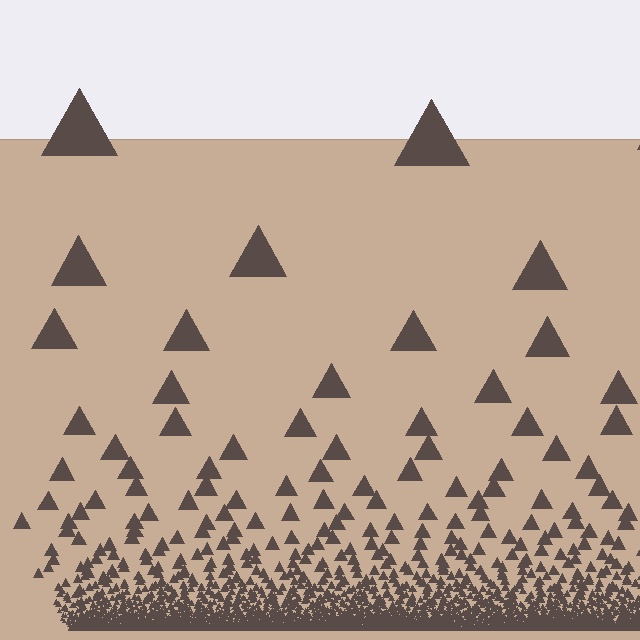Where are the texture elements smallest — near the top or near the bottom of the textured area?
Near the bottom.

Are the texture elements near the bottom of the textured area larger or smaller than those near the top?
Smaller. The gradient is inverted — elements near the bottom are smaller and denser.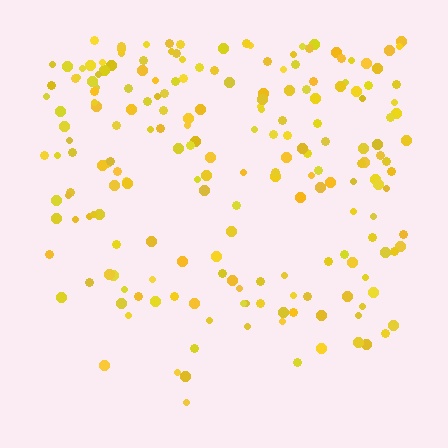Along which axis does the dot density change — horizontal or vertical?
Vertical.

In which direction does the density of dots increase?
From bottom to top, with the top side densest.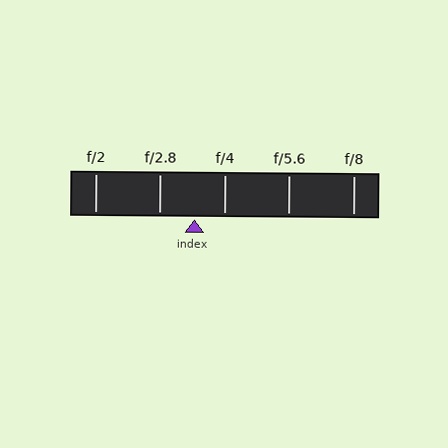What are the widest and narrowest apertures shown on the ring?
The widest aperture shown is f/2 and the narrowest is f/8.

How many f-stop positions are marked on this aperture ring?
There are 5 f-stop positions marked.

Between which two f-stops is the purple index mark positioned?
The index mark is between f/2.8 and f/4.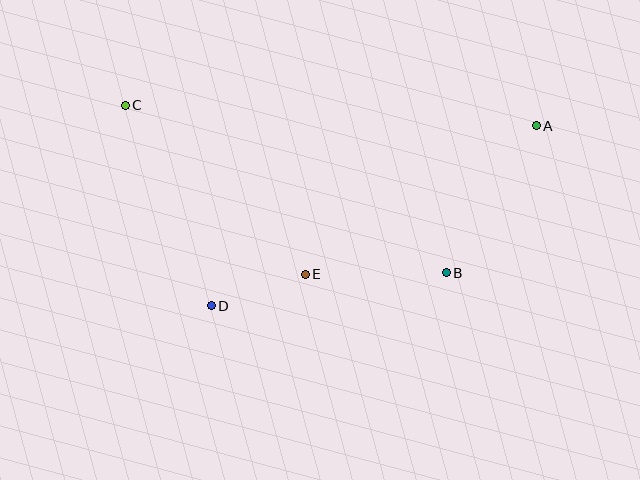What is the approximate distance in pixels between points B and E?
The distance between B and E is approximately 141 pixels.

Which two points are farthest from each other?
Points A and C are farthest from each other.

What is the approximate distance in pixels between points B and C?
The distance between B and C is approximately 362 pixels.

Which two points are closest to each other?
Points D and E are closest to each other.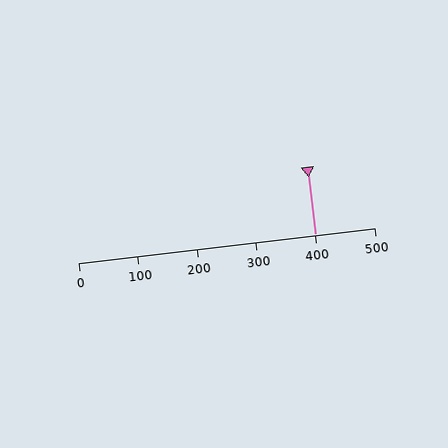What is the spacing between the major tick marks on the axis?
The major ticks are spaced 100 apart.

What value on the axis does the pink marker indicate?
The marker indicates approximately 400.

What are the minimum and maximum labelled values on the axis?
The axis runs from 0 to 500.